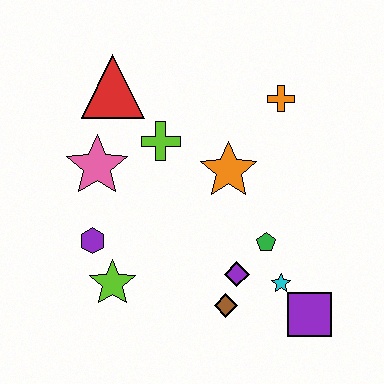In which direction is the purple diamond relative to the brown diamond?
The purple diamond is above the brown diamond.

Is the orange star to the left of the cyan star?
Yes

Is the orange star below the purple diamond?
No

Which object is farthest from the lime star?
The orange cross is farthest from the lime star.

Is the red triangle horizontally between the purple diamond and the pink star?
Yes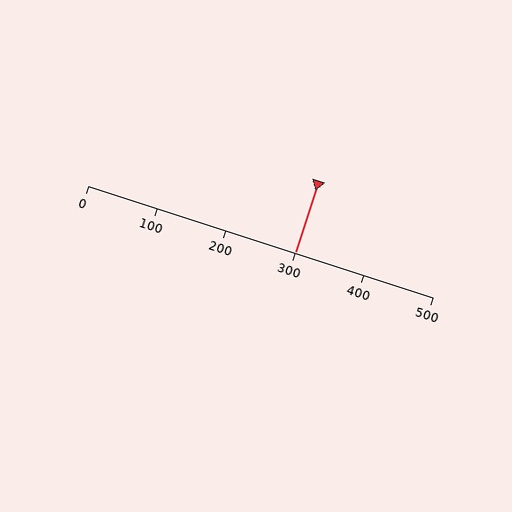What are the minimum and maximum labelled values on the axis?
The axis runs from 0 to 500.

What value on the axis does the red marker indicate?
The marker indicates approximately 300.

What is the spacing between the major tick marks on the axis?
The major ticks are spaced 100 apart.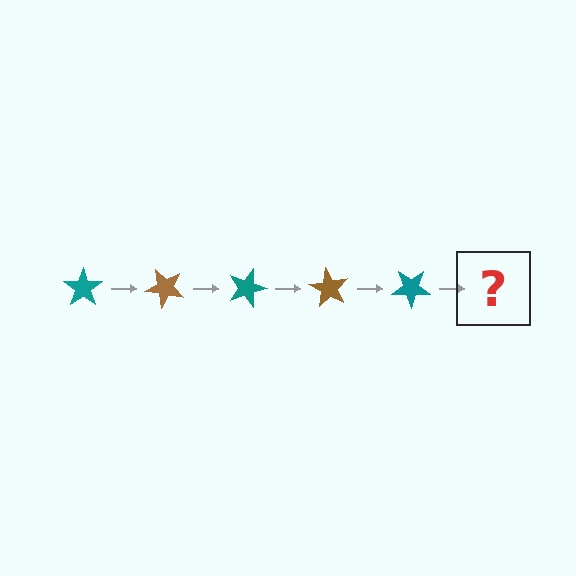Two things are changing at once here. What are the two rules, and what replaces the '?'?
The two rules are that it rotates 45 degrees each step and the color cycles through teal and brown. The '?' should be a brown star, rotated 225 degrees from the start.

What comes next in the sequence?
The next element should be a brown star, rotated 225 degrees from the start.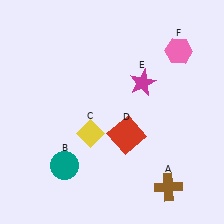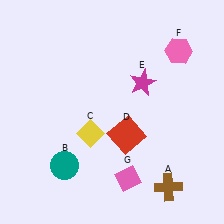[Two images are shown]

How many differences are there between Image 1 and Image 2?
There is 1 difference between the two images.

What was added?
A pink diamond (G) was added in Image 2.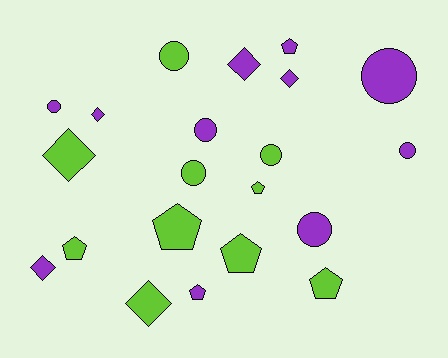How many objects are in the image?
There are 21 objects.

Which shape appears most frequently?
Circle, with 8 objects.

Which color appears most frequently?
Purple, with 11 objects.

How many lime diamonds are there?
There are 2 lime diamonds.